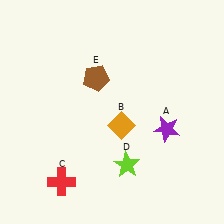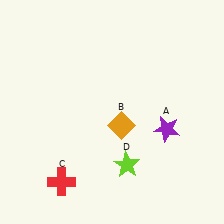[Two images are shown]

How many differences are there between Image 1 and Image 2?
There is 1 difference between the two images.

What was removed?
The brown pentagon (E) was removed in Image 2.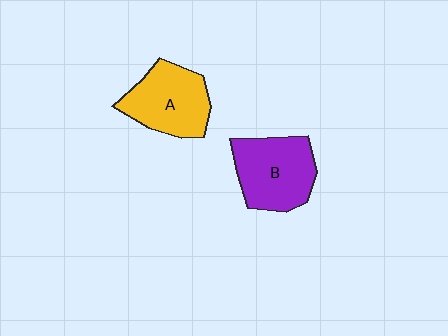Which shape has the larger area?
Shape B (purple).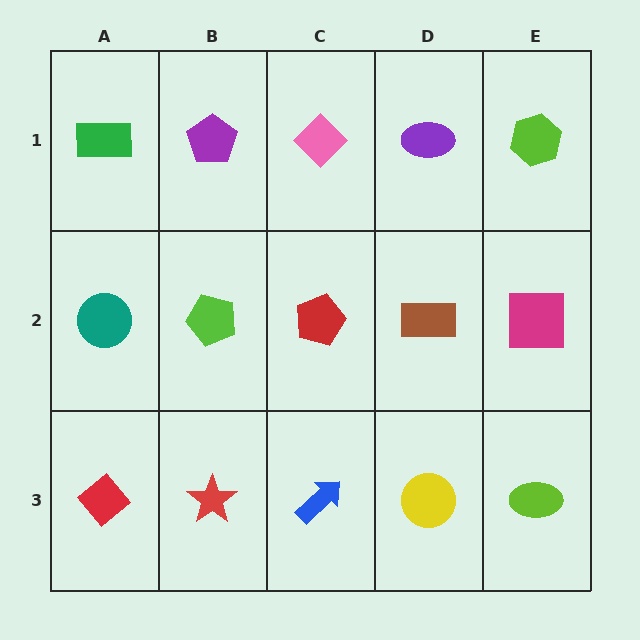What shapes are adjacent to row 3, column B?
A lime pentagon (row 2, column B), a red diamond (row 3, column A), a blue arrow (row 3, column C).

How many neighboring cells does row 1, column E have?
2.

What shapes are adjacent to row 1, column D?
A brown rectangle (row 2, column D), a pink diamond (row 1, column C), a lime hexagon (row 1, column E).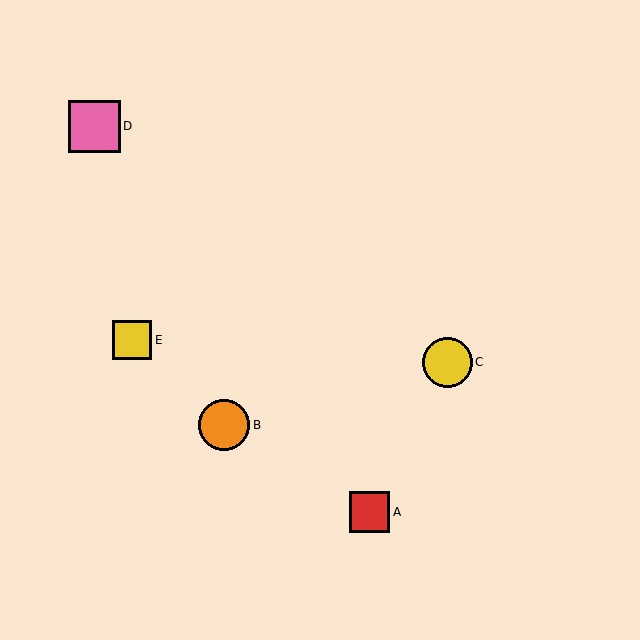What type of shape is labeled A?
Shape A is a red square.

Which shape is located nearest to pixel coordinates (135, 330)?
The yellow square (labeled E) at (132, 340) is nearest to that location.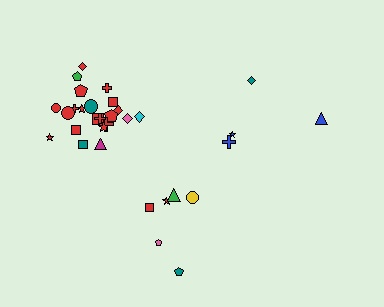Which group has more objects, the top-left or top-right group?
The top-left group.